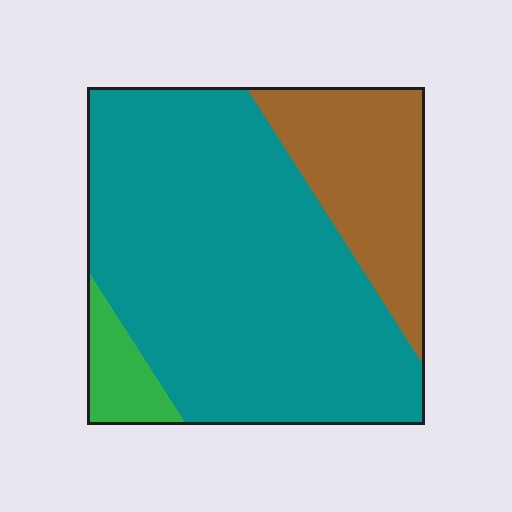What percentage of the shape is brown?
Brown takes up about one fifth (1/5) of the shape.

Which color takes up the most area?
Teal, at roughly 70%.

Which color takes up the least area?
Green, at roughly 5%.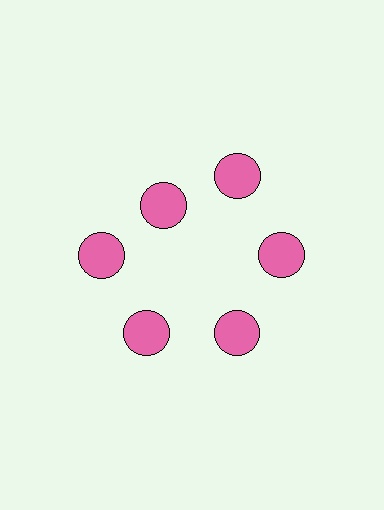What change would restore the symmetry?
The symmetry would be restored by moving it outward, back onto the ring so that all 6 circles sit at equal angles and equal distance from the center.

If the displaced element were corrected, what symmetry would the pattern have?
It would have 6-fold rotational symmetry — the pattern would map onto itself every 60 degrees.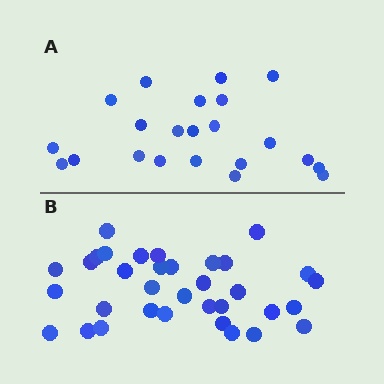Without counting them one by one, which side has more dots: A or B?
Region B (the bottom region) has more dots.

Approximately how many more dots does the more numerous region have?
Region B has roughly 12 or so more dots than region A.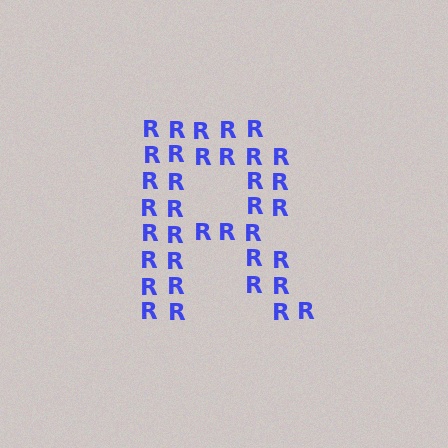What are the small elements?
The small elements are letter R's.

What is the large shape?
The large shape is the letter R.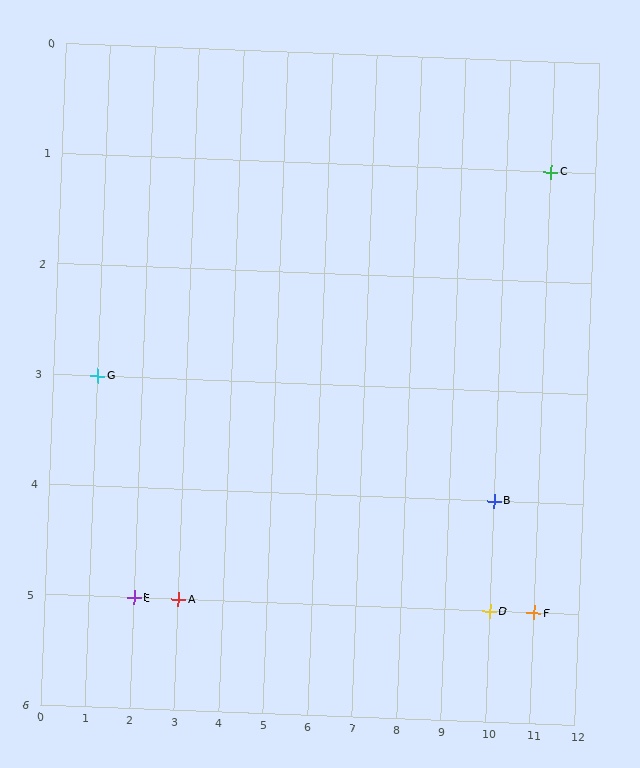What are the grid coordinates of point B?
Point B is at grid coordinates (10, 4).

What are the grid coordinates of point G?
Point G is at grid coordinates (1, 3).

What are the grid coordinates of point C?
Point C is at grid coordinates (11, 1).